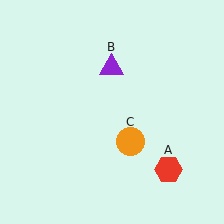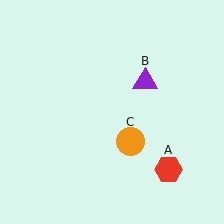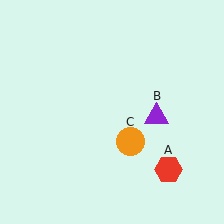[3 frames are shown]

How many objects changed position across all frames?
1 object changed position: purple triangle (object B).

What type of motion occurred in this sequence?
The purple triangle (object B) rotated clockwise around the center of the scene.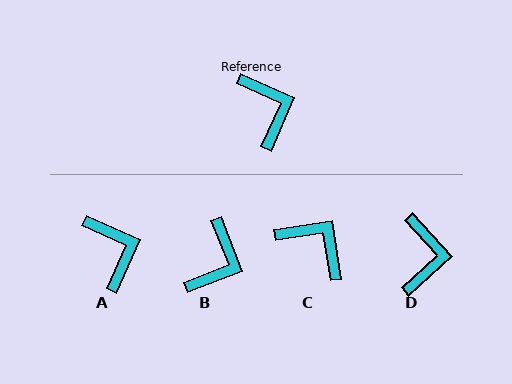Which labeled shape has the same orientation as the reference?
A.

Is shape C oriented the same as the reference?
No, it is off by about 33 degrees.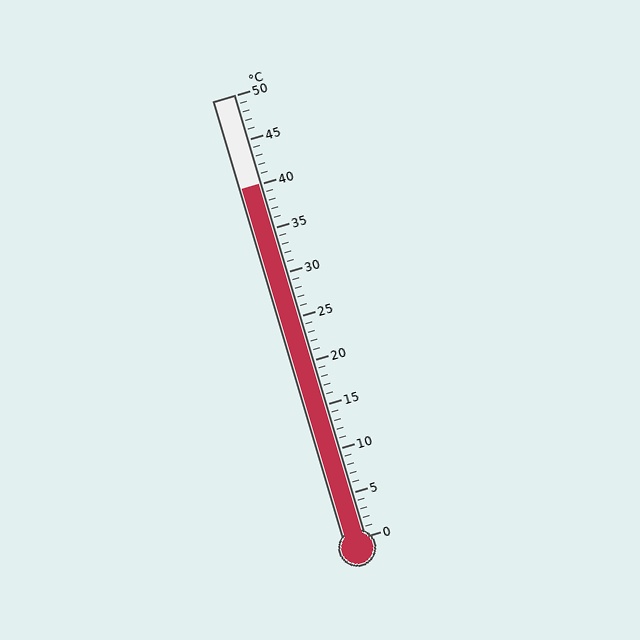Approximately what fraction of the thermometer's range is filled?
The thermometer is filled to approximately 80% of its range.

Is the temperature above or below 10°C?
The temperature is above 10°C.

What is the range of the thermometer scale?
The thermometer scale ranges from 0°C to 50°C.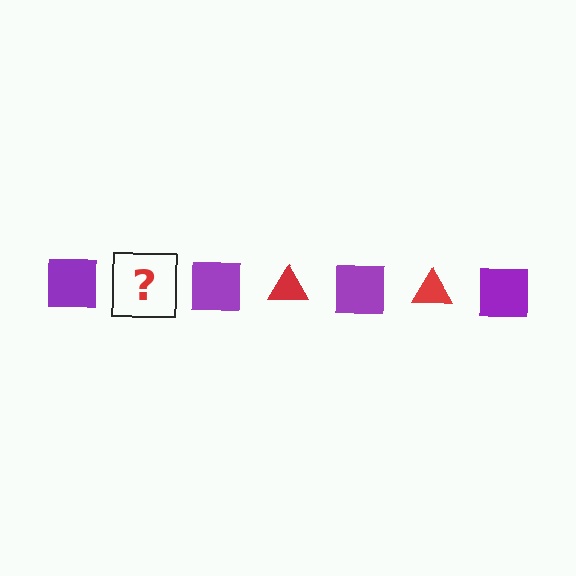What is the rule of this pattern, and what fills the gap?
The rule is that the pattern alternates between purple square and red triangle. The gap should be filled with a red triangle.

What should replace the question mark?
The question mark should be replaced with a red triangle.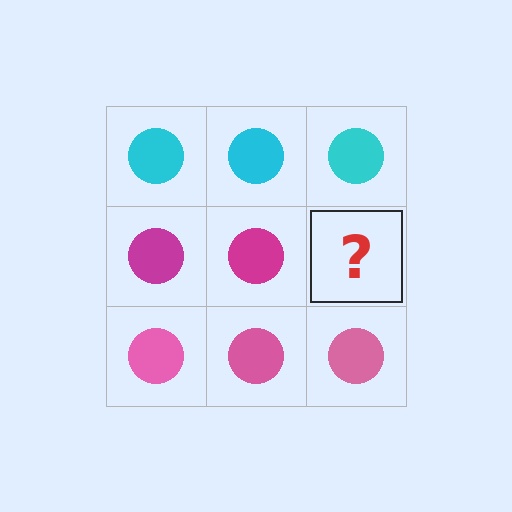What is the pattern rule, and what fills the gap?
The rule is that each row has a consistent color. The gap should be filled with a magenta circle.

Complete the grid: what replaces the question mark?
The question mark should be replaced with a magenta circle.